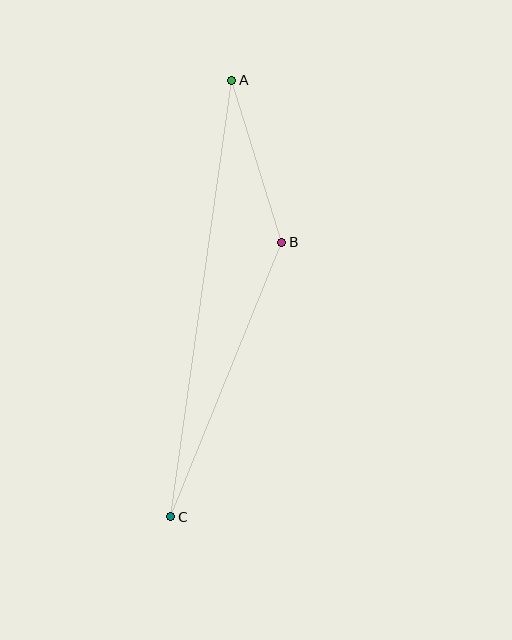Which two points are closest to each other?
Points A and B are closest to each other.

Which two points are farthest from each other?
Points A and C are farthest from each other.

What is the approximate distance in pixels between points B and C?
The distance between B and C is approximately 296 pixels.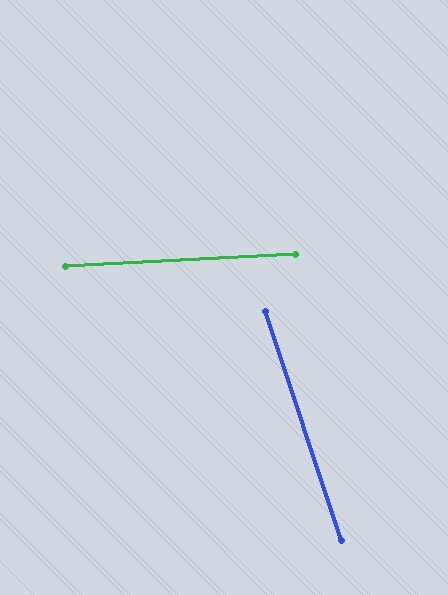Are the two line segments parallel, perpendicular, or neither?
Neither parallel nor perpendicular — they differ by about 74°.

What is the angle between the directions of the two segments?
Approximately 74 degrees.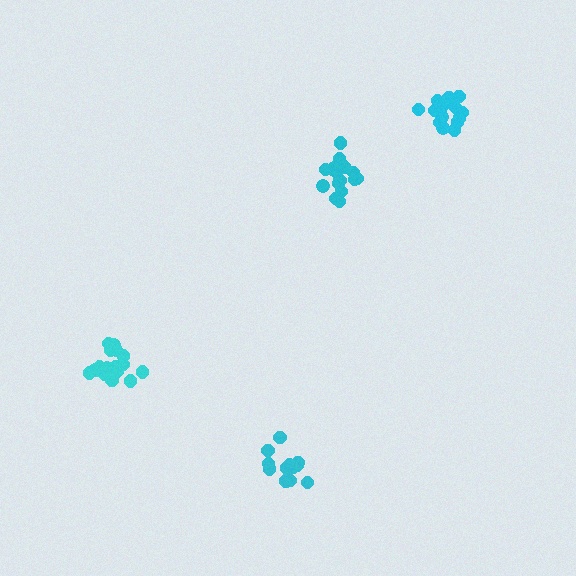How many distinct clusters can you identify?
There are 4 distinct clusters.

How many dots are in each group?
Group 1: 16 dots, Group 2: 18 dots, Group 3: 16 dots, Group 4: 13 dots (63 total).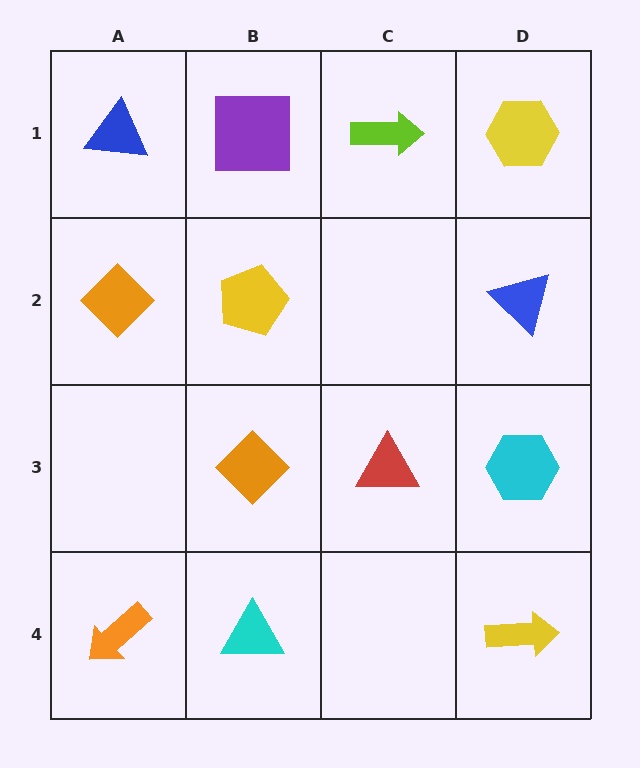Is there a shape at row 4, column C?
No, that cell is empty.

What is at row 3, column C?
A red triangle.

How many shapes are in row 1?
4 shapes.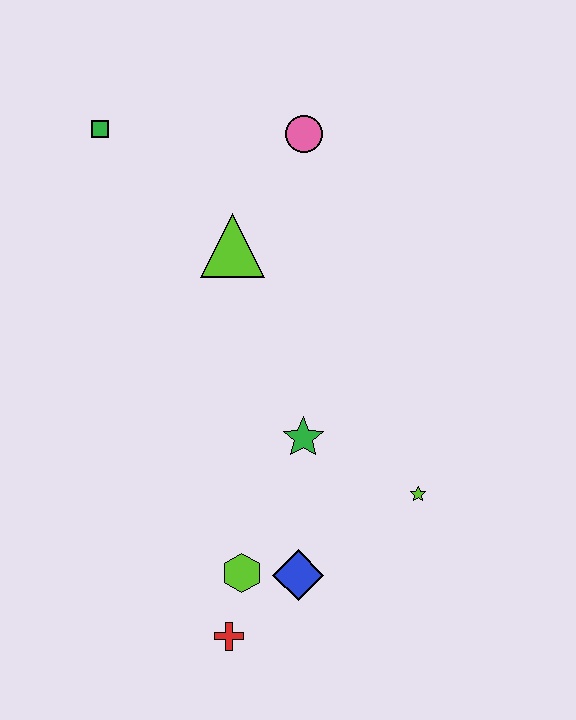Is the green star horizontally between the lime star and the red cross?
Yes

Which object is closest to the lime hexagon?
The blue diamond is closest to the lime hexagon.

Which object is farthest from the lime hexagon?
The green square is farthest from the lime hexagon.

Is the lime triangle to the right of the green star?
No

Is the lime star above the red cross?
Yes